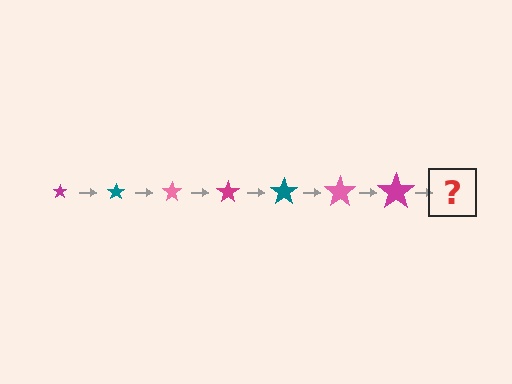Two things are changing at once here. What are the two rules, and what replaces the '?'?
The two rules are that the star grows larger each step and the color cycles through magenta, teal, and pink. The '?' should be a teal star, larger than the previous one.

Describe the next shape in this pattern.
It should be a teal star, larger than the previous one.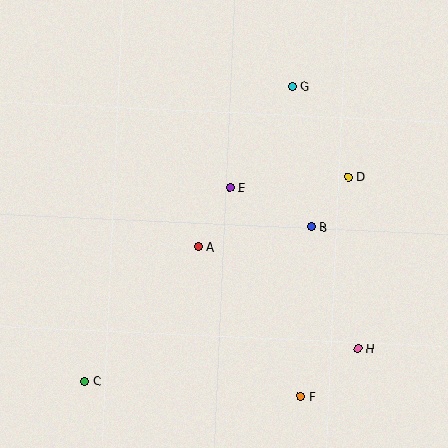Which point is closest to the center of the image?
Point A at (198, 247) is closest to the center.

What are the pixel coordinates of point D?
Point D is at (349, 177).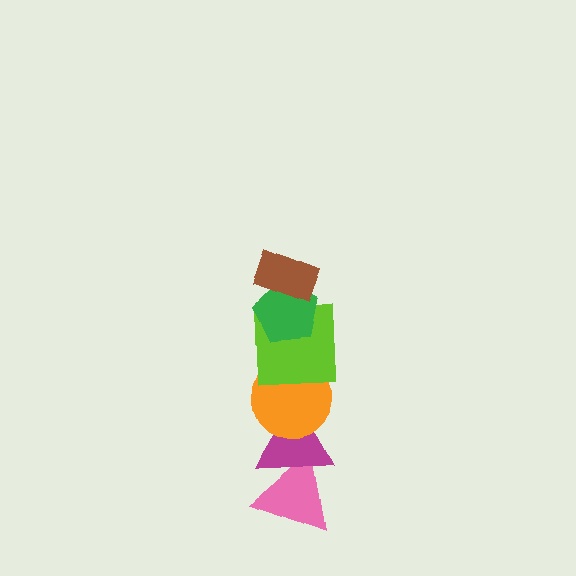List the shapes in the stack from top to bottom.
From top to bottom: the brown rectangle, the green pentagon, the lime square, the orange circle, the magenta triangle, the pink triangle.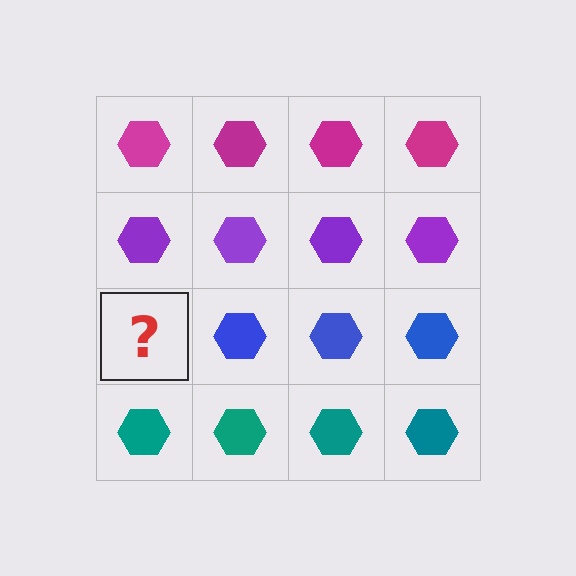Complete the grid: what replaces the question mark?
The question mark should be replaced with a blue hexagon.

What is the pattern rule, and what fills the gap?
The rule is that each row has a consistent color. The gap should be filled with a blue hexagon.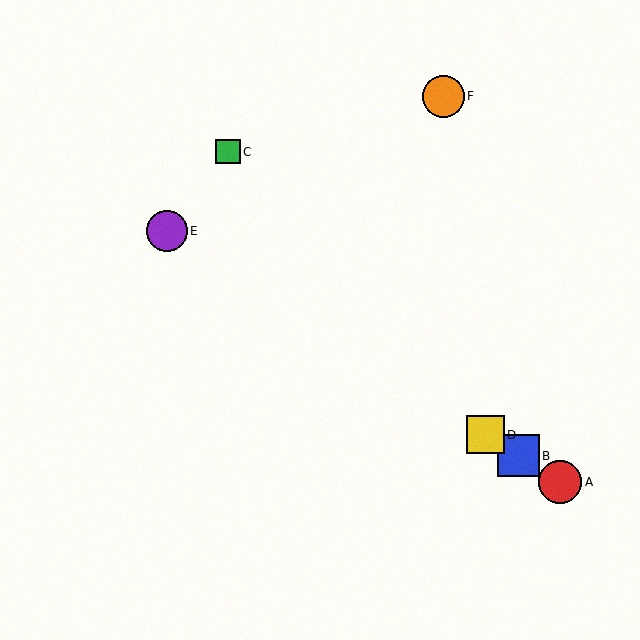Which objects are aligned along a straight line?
Objects A, B, D, E are aligned along a straight line.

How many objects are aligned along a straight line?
4 objects (A, B, D, E) are aligned along a straight line.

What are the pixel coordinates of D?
Object D is at (485, 435).